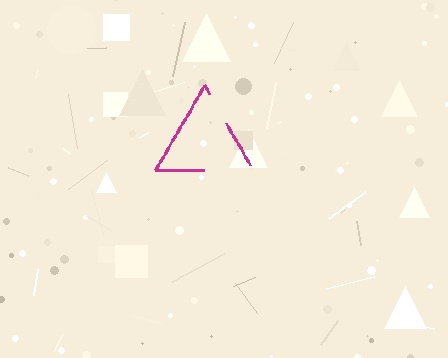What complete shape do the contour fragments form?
The contour fragments form a triangle.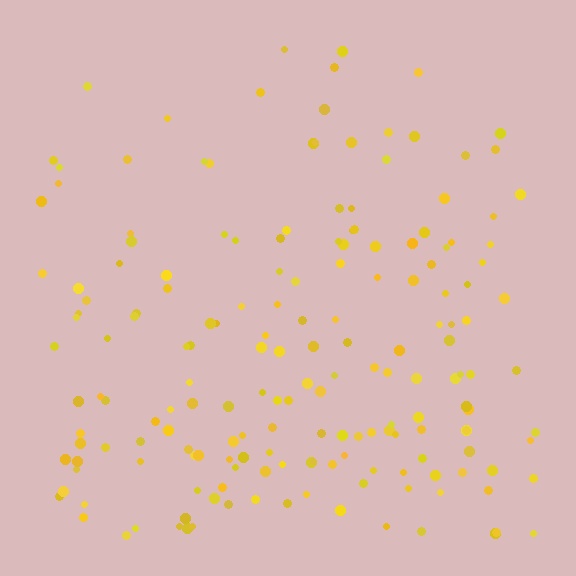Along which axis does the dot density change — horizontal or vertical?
Vertical.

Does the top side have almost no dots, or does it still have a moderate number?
Still a moderate number, just noticeably fewer than the bottom.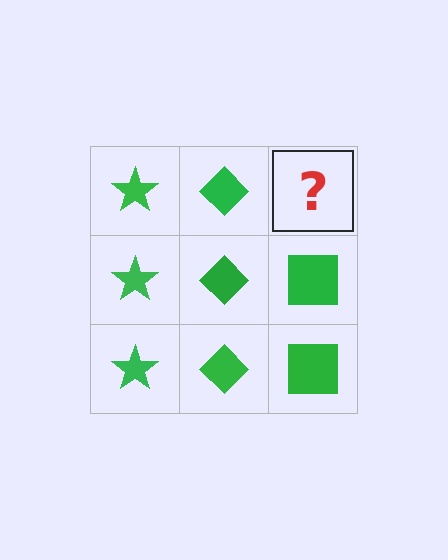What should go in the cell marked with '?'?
The missing cell should contain a green square.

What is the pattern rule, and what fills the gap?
The rule is that each column has a consistent shape. The gap should be filled with a green square.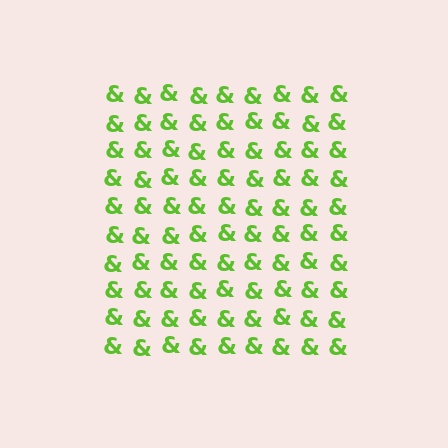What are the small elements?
The small elements are ampersands.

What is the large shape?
The large shape is a square.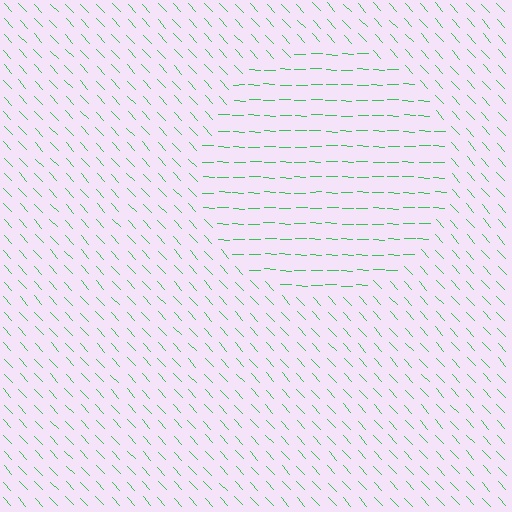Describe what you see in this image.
The image is filled with small green line segments. A circle region in the image has lines oriented differently from the surrounding lines, creating a visible texture boundary.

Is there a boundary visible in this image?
Yes, there is a texture boundary formed by a change in line orientation.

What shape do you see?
I see a circle.